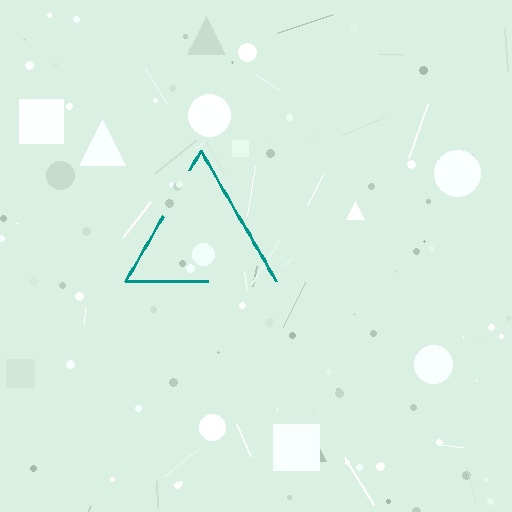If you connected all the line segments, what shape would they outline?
They would outline a triangle.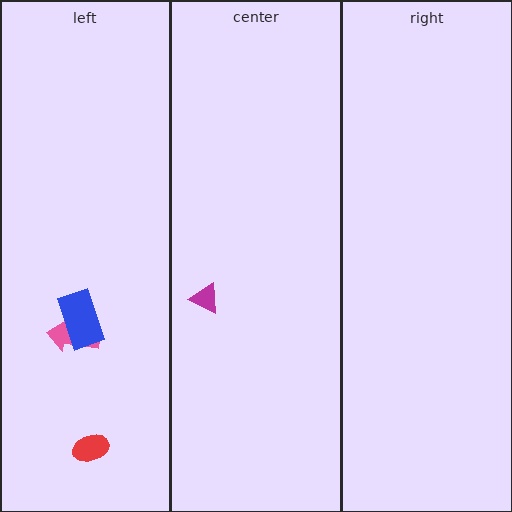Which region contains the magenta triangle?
The center region.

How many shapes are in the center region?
1.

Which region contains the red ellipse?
The left region.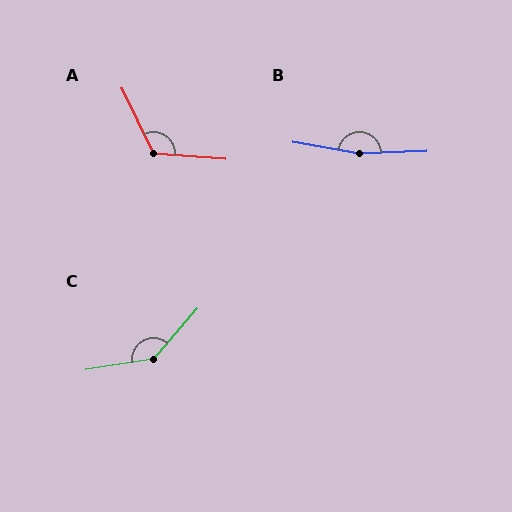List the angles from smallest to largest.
A (120°), C (140°), B (168°).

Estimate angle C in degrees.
Approximately 140 degrees.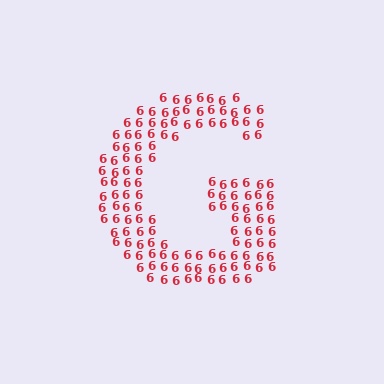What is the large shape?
The large shape is the letter G.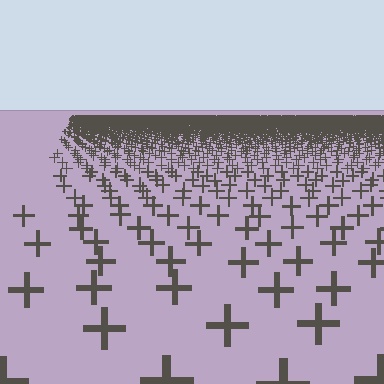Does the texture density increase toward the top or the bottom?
Density increases toward the top.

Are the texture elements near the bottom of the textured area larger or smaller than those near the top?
Larger. Near the bottom, elements are closer to the viewer and appear at a bigger on-screen size.